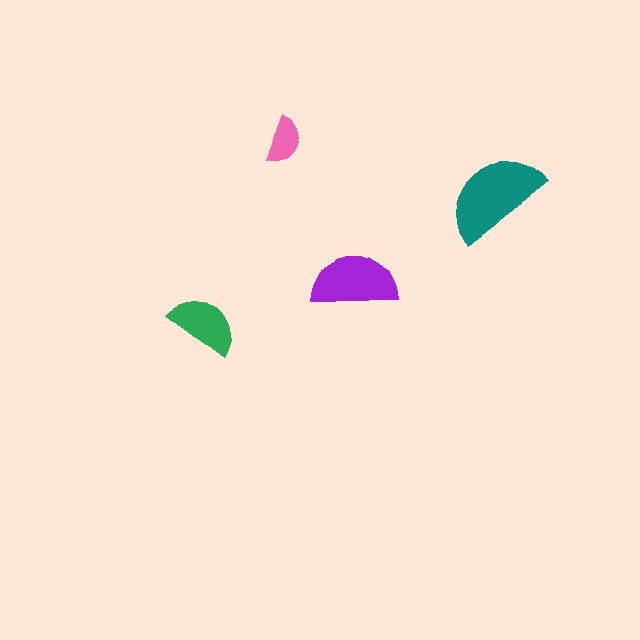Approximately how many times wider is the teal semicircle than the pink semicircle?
About 2 times wider.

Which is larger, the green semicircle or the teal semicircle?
The teal one.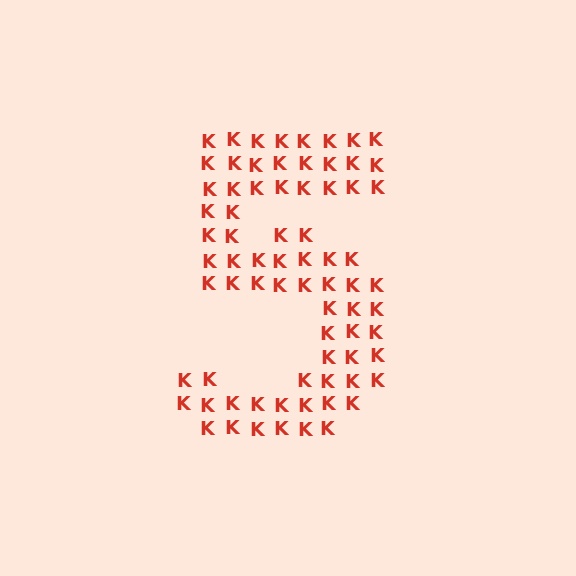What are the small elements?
The small elements are letter K's.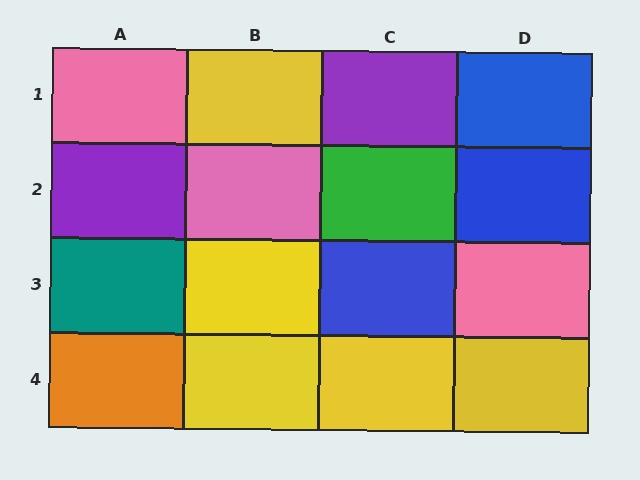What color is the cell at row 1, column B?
Yellow.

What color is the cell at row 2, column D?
Blue.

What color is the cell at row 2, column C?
Green.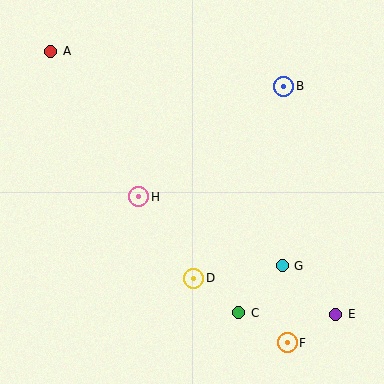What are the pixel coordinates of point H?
Point H is at (139, 197).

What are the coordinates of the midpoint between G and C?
The midpoint between G and C is at (261, 289).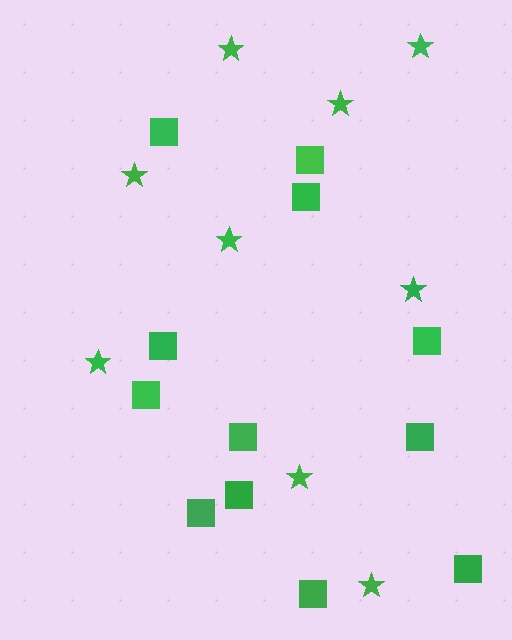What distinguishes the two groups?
There are 2 groups: one group of stars (9) and one group of squares (12).